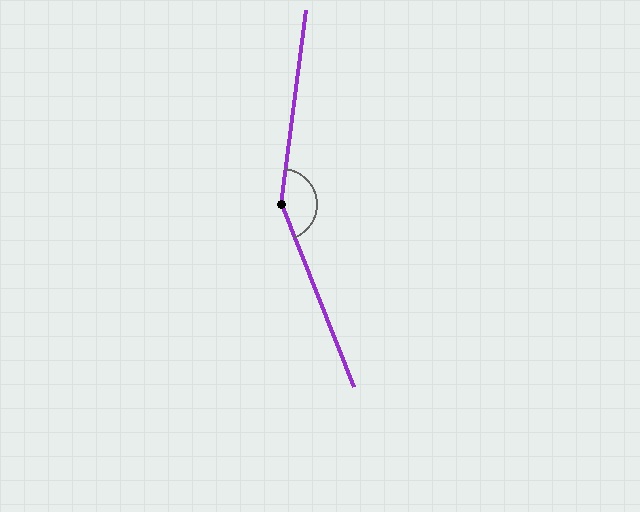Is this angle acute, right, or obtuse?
It is obtuse.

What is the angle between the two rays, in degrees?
Approximately 151 degrees.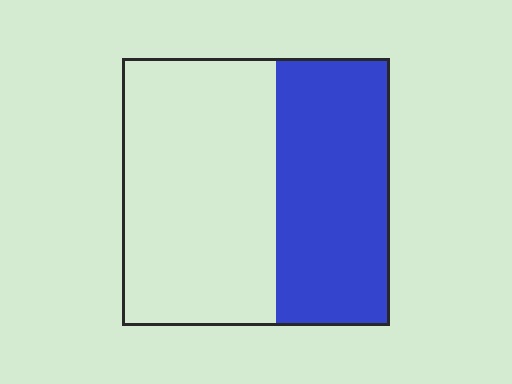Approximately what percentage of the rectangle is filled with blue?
Approximately 45%.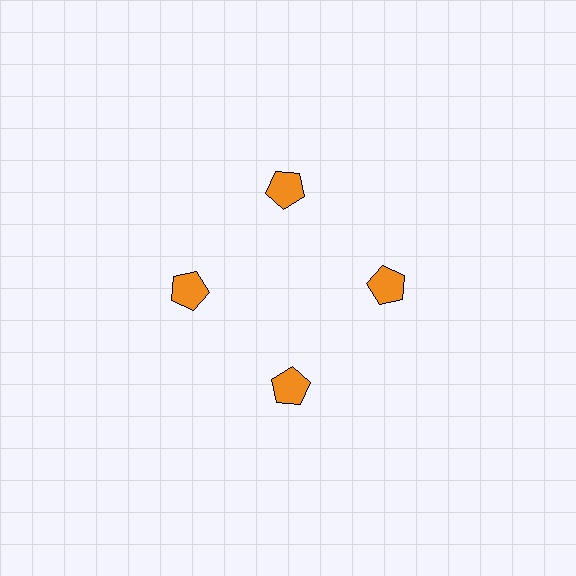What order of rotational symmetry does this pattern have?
This pattern has 4-fold rotational symmetry.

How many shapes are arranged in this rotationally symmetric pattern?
There are 4 shapes, arranged in 4 groups of 1.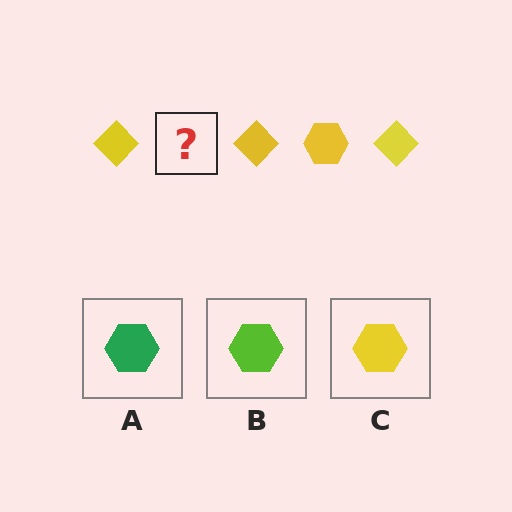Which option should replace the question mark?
Option C.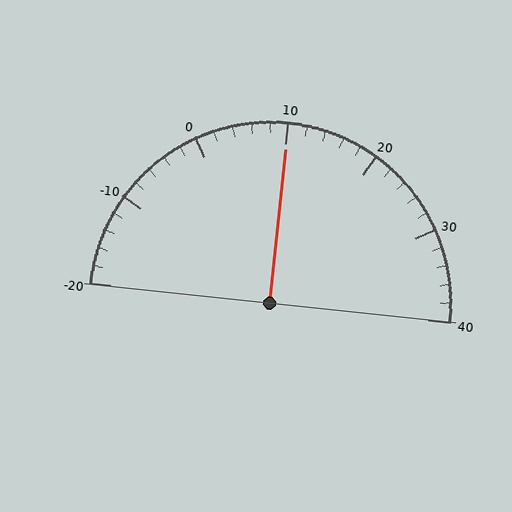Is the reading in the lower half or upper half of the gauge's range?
The reading is in the upper half of the range (-20 to 40).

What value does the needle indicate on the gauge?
The needle indicates approximately 10.